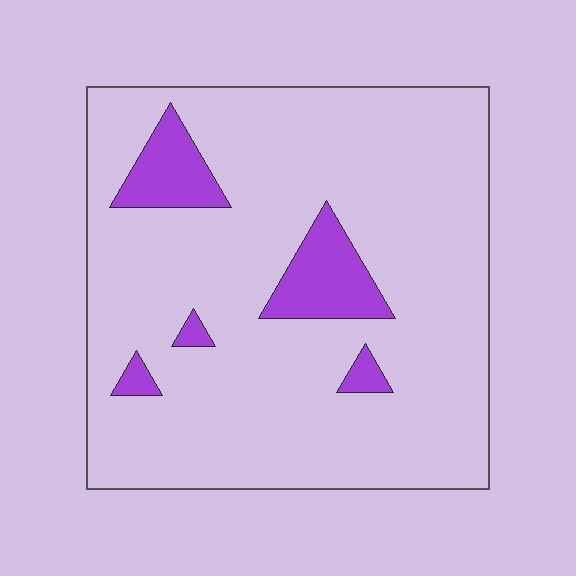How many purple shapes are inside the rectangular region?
5.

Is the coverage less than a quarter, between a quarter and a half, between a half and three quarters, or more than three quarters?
Less than a quarter.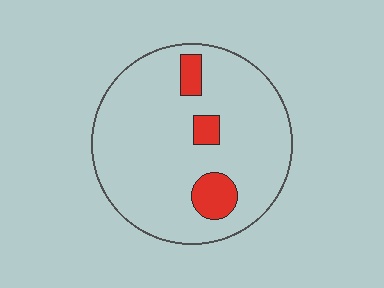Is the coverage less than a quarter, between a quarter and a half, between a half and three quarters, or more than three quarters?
Less than a quarter.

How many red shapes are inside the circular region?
3.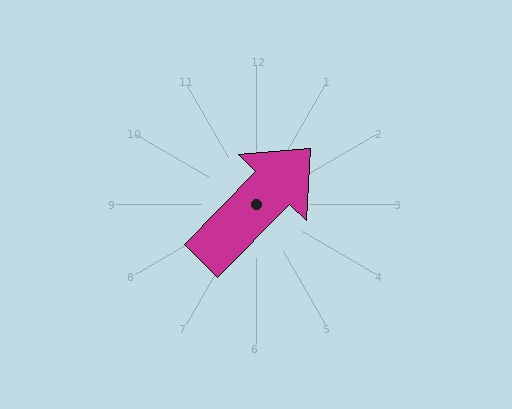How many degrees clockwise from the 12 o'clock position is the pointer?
Approximately 44 degrees.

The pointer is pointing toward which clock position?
Roughly 1 o'clock.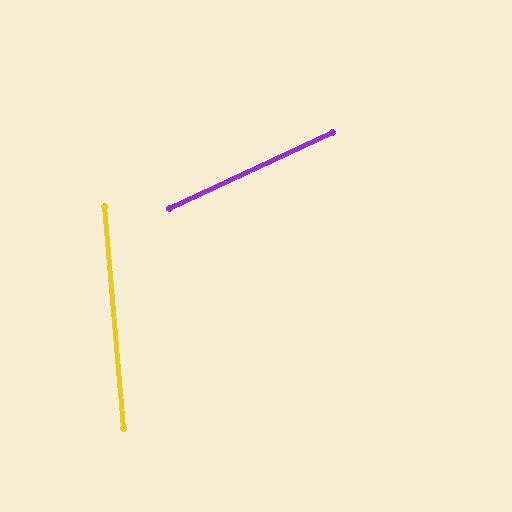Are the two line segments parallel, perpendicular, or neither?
Neither parallel nor perpendicular — they differ by about 70°.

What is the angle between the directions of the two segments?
Approximately 70 degrees.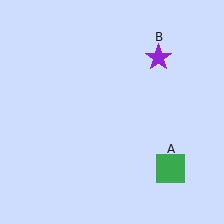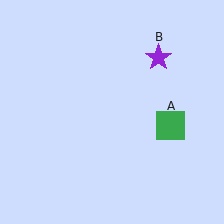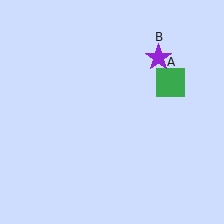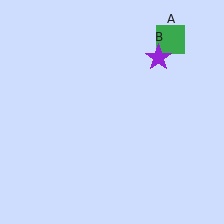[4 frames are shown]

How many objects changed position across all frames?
1 object changed position: green square (object A).